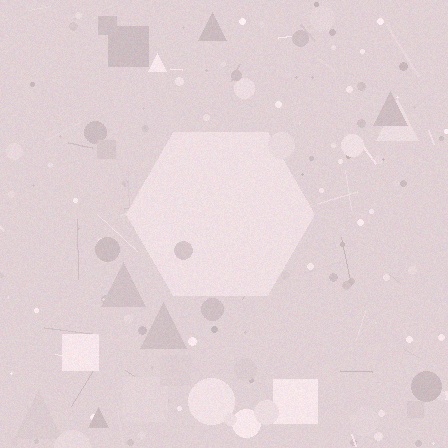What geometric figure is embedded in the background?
A hexagon is embedded in the background.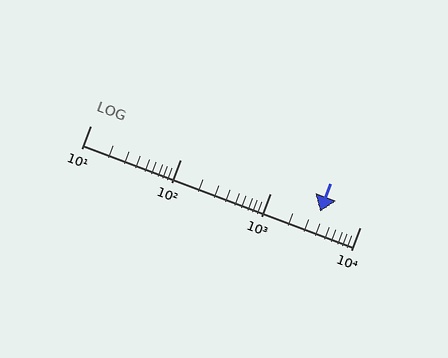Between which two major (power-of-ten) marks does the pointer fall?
The pointer is between 1000 and 10000.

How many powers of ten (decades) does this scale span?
The scale spans 3 decades, from 10 to 10000.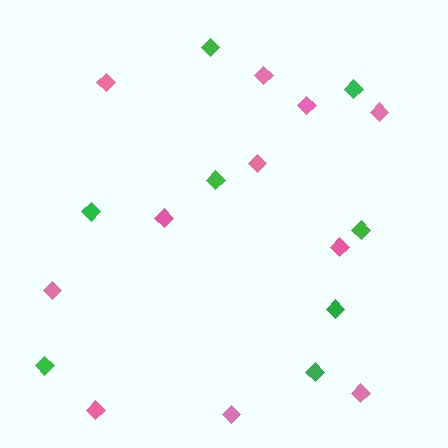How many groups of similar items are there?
There are 2 groups: one group of pink diamonds (11) and one group of green diamonds (8).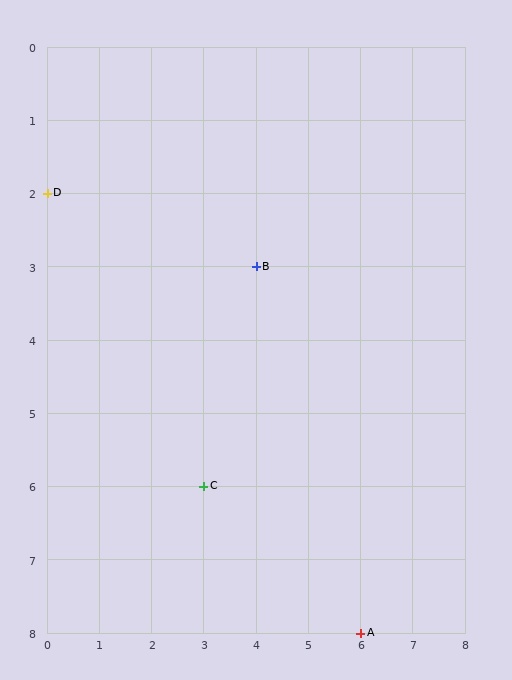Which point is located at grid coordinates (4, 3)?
Point B is at (4, 3).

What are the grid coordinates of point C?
Point C is at grid coordinates (3, 6).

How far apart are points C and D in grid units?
Points C and D are 3 columns and 4 rows apart (about 5.0 grid units diagonally).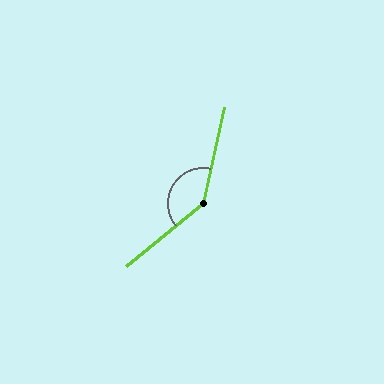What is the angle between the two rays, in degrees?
Approximately 141 degrees.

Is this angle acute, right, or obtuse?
It is obtuse.